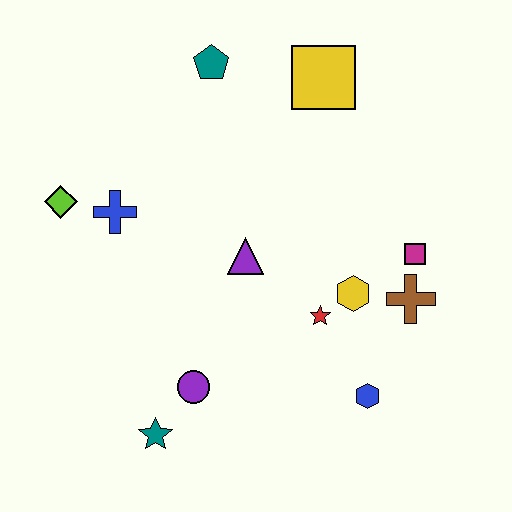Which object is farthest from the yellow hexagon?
The lime diamond is farthest from the yellow hexagon.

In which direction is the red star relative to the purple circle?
The red star is to the right of the purple circle.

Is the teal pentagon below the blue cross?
No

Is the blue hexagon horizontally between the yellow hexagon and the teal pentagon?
No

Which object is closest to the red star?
The yellow hexagon is closest to the red star.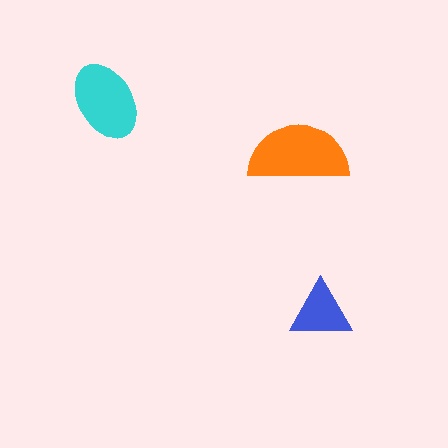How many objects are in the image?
There are 3 objects in the image.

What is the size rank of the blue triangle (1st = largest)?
3rd.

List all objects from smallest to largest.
The blue triangle, the cyan ellipse, the orange semicircle.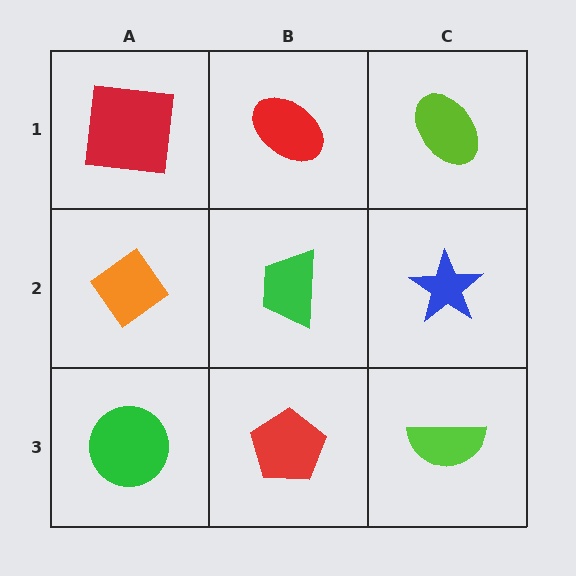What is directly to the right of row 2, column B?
A blue star.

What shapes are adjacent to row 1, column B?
A green trapezoid (row 2, column B), a red square (row 1, column A), a lime ellipse (row 1, column C).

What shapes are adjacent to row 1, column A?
An orange diamond (row 2, column A), a red ellipse (row 1, column B).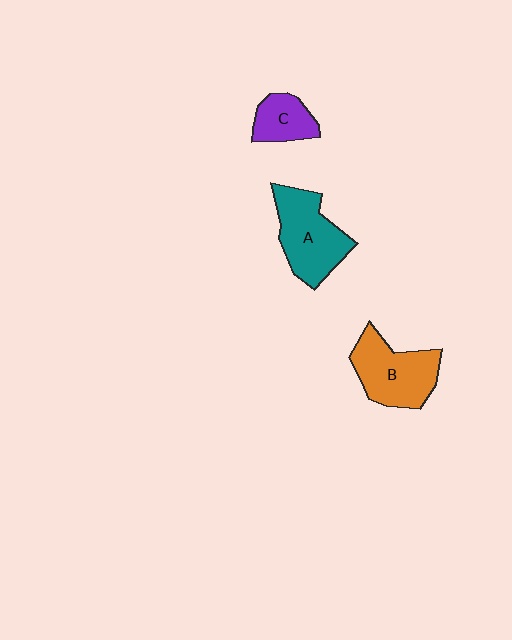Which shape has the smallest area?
Shape C (purple).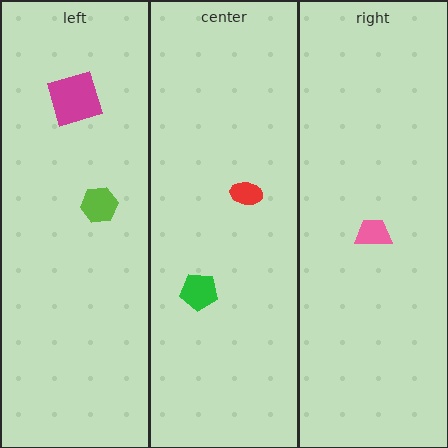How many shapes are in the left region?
2.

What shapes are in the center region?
The red ellipse, the green pentagon.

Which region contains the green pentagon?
The center region.